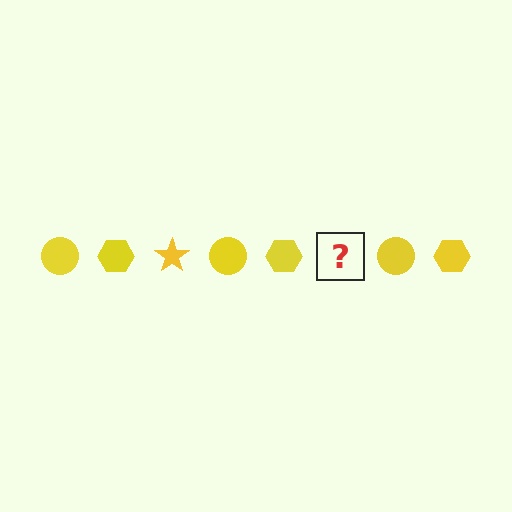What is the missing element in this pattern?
The missing element is a yellow star.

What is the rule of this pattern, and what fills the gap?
The rule is that the pattern cycles through circle, hexagon, star shapes in yellow. The gap should be filled with a yellow star.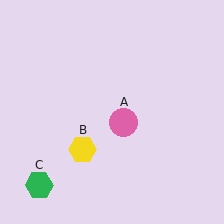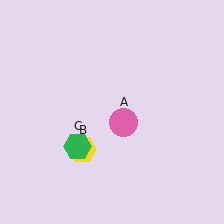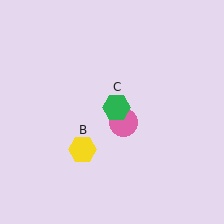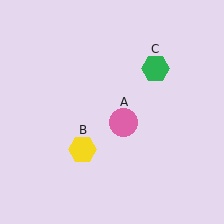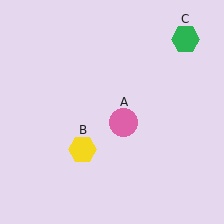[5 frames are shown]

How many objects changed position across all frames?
1 object changed position: green hexagon (object C).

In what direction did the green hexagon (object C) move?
The green hexagon (object C) moved up and to the right.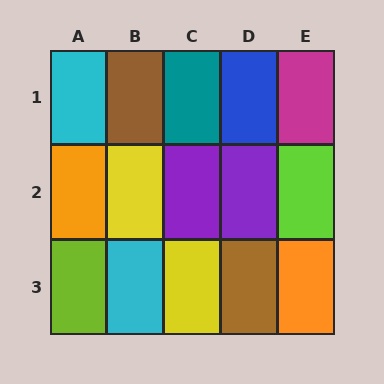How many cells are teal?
1 cell is teal.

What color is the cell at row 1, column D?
Blue.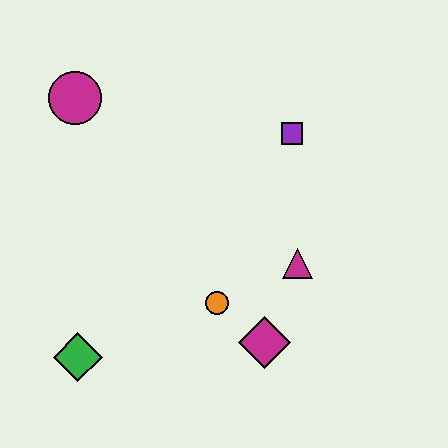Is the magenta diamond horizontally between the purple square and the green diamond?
Yes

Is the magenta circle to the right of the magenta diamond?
No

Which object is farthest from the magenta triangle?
The magenta circle is farthest from the magenta triangle.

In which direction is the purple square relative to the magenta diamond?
The purple square is above the magenta diamond.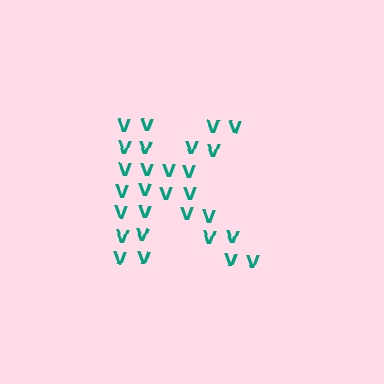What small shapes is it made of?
It is made of small letter V's.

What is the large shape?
The large shape is the letter K.